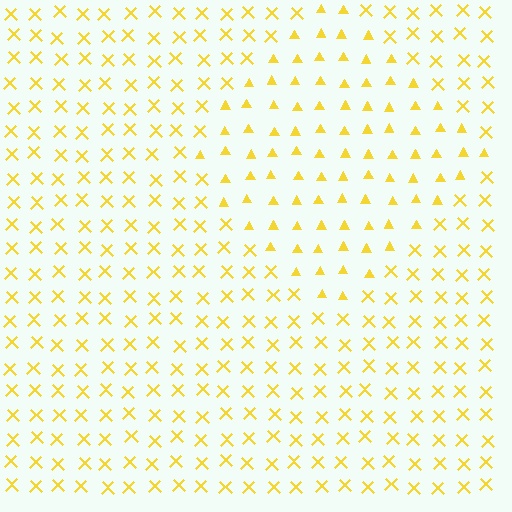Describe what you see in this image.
The image is filled with small yellow elements arranged in a uniform grid. A diamond-shaped region contains triangles, while the surrounding area contains X marks. The boundary is defined purely by the change in element shape.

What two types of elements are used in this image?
The image uses triangles inside the diamond region and X marks outside it.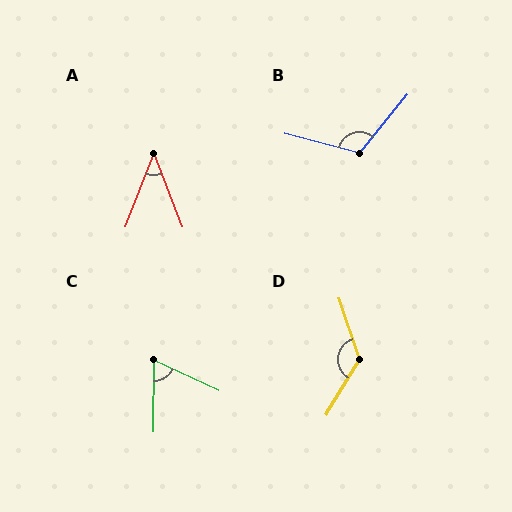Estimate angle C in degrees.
Approximately 66 degrees.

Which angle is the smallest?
A, at approximately 42 degrees.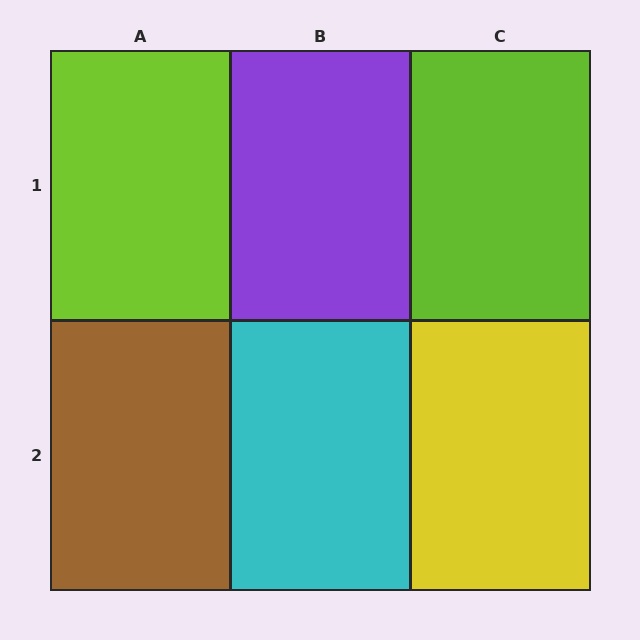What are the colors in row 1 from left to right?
Lime, purple, lime.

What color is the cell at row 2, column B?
Cyan.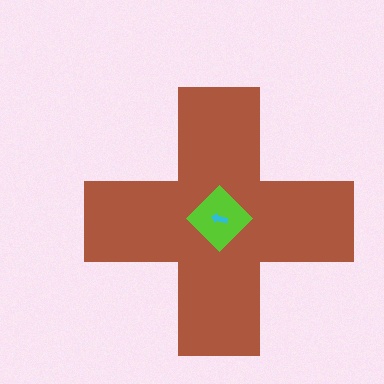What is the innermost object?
The cyan arrow.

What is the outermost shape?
The brown cross.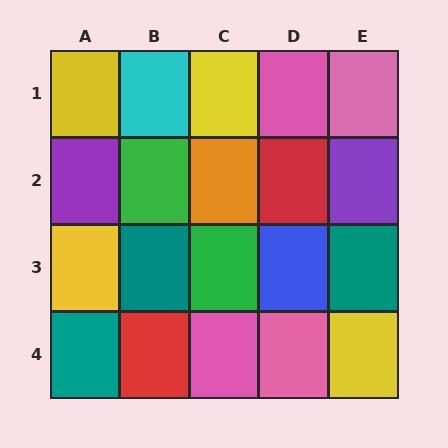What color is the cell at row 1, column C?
Yellow.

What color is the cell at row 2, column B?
Green.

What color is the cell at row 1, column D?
Pink.